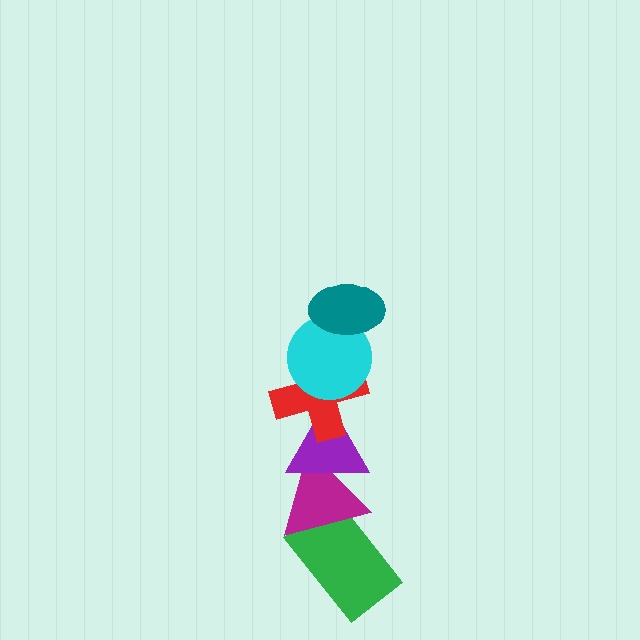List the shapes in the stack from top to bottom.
From top to bottom: the teal ellipse, the cyan circle, the red cross, the purple triangle, the magenta triangle, the green rectangle.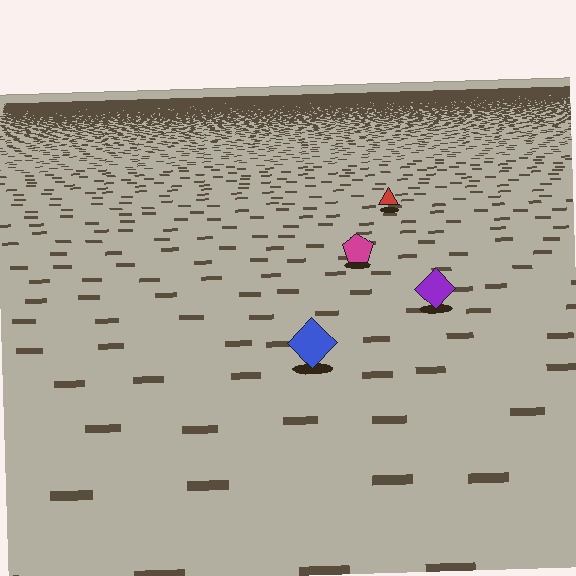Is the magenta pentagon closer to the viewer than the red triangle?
Yes. The magenta pentagon is closer — you can tell from the texture gradient: the ground texture is coarser near it.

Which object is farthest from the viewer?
The red triangle is farthest from the viewer. It appears smaller and the ground texture around it is denser.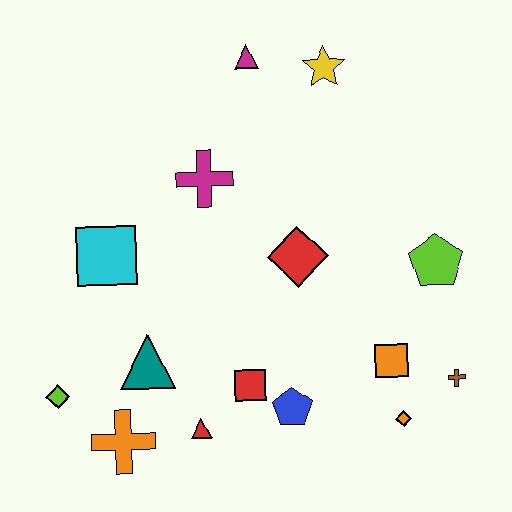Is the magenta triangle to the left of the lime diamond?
No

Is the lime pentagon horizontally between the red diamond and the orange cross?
No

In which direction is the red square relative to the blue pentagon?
The red square is to the left of the blue pentagon.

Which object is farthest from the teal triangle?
The yellow star is farthest from the teal triangle.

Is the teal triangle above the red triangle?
Yes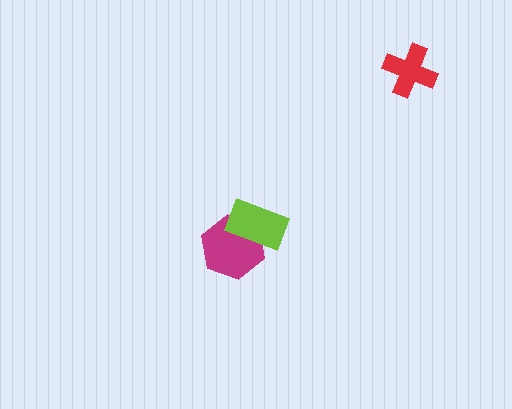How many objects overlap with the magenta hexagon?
1 object overlaps with the magenta hexagon.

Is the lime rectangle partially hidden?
No, no other shape covers it.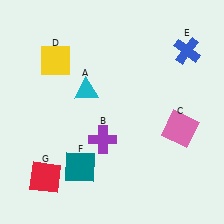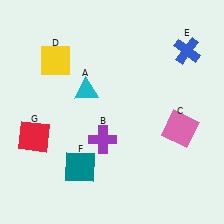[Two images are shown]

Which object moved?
The red square (G) moved up.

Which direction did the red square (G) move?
The red square (G) moved up.